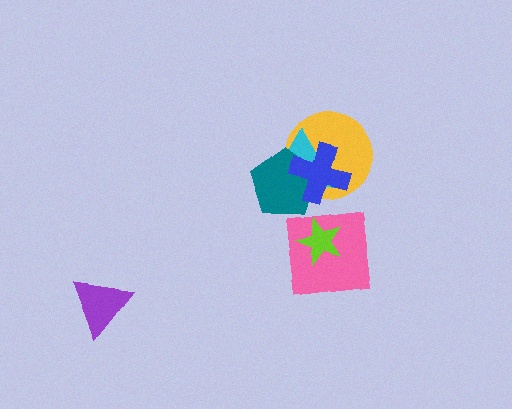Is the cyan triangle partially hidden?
Yes, it is partially covered by another shape.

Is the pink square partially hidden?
Yes, it is partially covered by another shape.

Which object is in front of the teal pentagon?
The blue cross is in front of the teal pentagon.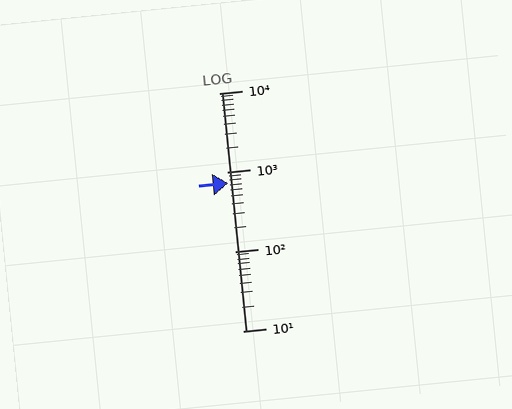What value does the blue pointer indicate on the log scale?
The pointer indicates approximately 740.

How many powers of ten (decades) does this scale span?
The scale spans 3 decades, from 10 to 10000.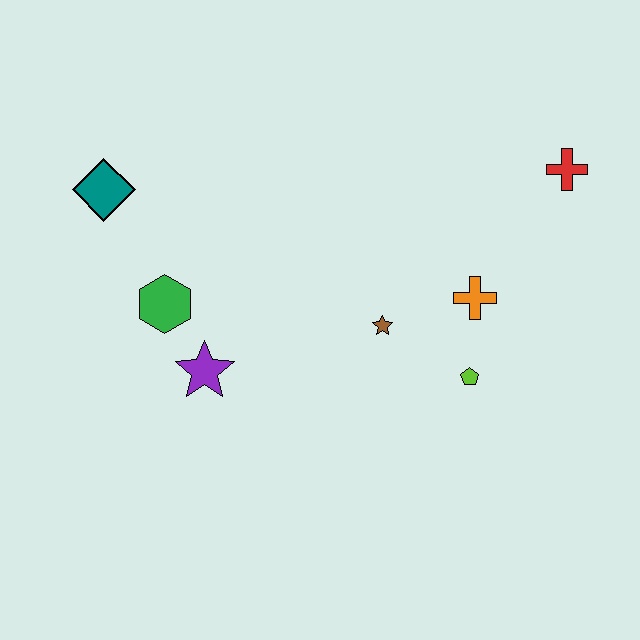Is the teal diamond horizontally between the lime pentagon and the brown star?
No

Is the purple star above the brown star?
No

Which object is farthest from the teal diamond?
The red cross is farthest from the teal diamond.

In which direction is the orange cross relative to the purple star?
The orange cross is to the right of the purple star.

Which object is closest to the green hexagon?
The purple star is closest to the green hexagon.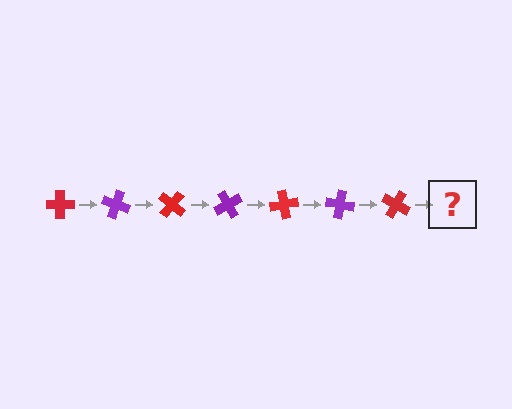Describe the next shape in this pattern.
It should be a purple cross, rotated 140 degrees from the start.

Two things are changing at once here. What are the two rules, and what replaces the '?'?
The two rules are that it rotates 20 degrees each step and the color cycles through red and purple. The '?' should be a purple cross, rotated 140 degrees from the start.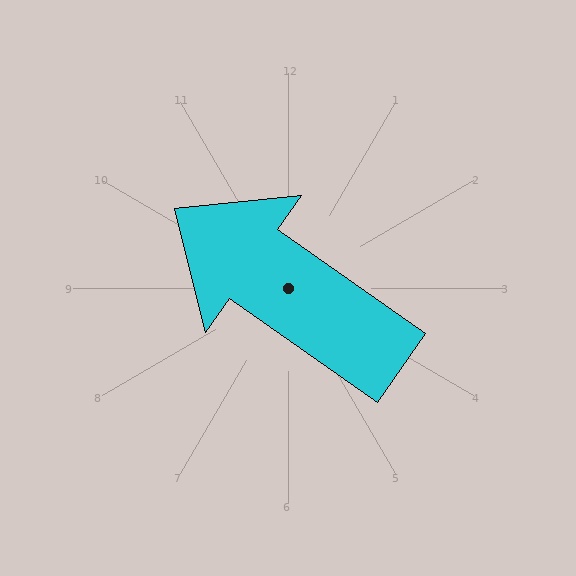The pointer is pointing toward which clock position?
Roughly 10 o'clock.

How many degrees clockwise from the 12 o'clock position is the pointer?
Approximately 305 degrees.